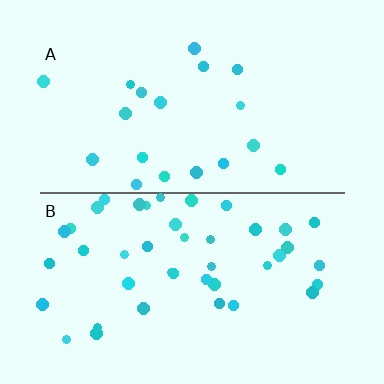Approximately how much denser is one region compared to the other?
Approximately 2.2× — region B over region A.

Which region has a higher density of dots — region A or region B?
B (the bottom).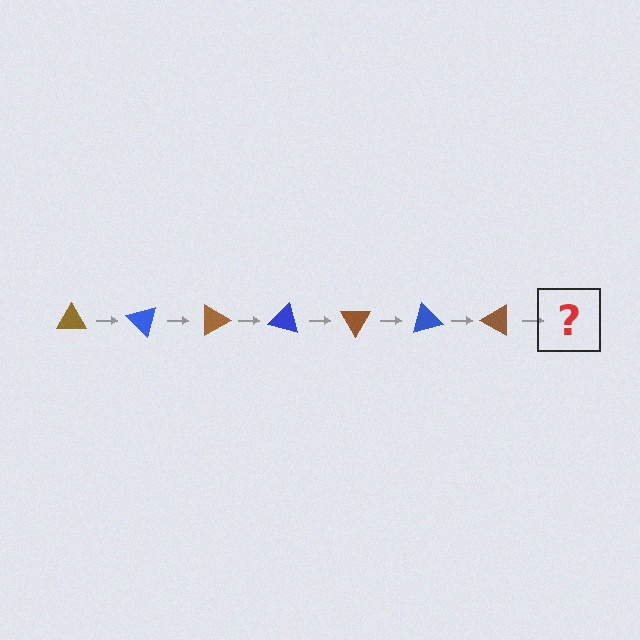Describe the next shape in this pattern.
It should be a blue triangle, rotated 315 degrees from the start.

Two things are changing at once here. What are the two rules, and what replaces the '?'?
The two rules are that it rotates 45 degrees each step and the color cycles through brown and blue. The '?' should be a blue triangle, rotated 315 degrees from the start.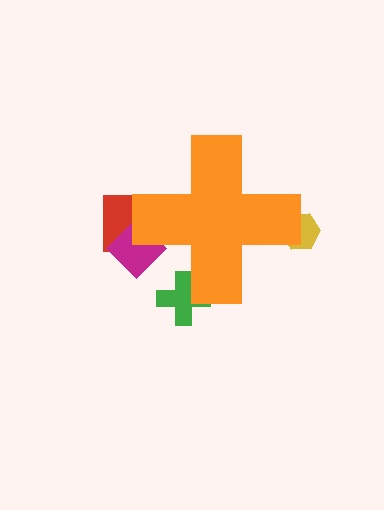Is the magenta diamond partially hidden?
Yes, the magenta diamond is partially hidden behind the orange cross.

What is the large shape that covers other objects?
An orange cross.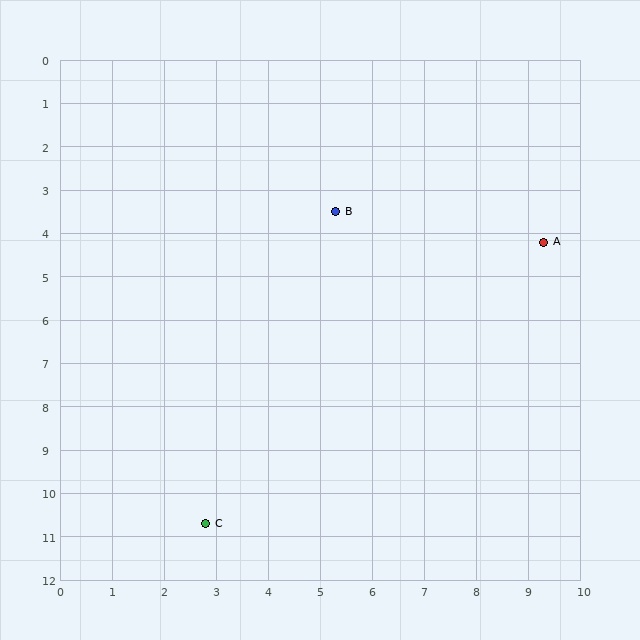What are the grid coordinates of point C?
Point C is at approximately (2.8, 10.7).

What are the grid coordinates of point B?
Point B is at approximately (5.3, 3.5).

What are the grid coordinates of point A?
Point A is at approximately (9.3, 4.2).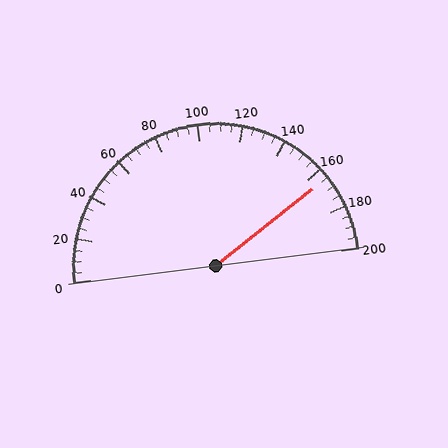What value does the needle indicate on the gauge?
The needle indicates approximately 165.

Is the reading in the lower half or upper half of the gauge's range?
The reading is in the upper half of the range (0 to 200).